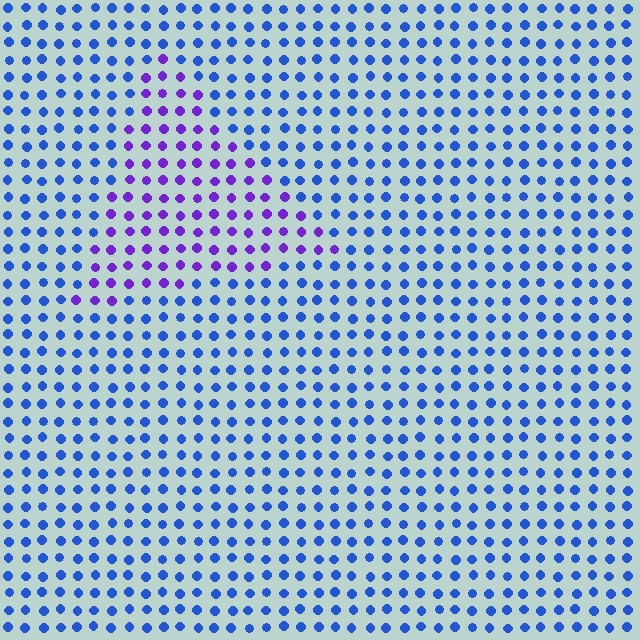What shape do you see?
I see a triangle.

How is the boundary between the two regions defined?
The boundary is defined purely by a slight shift in hue (about 45 degrees). Spacing, size, and orientation are identical on both sides.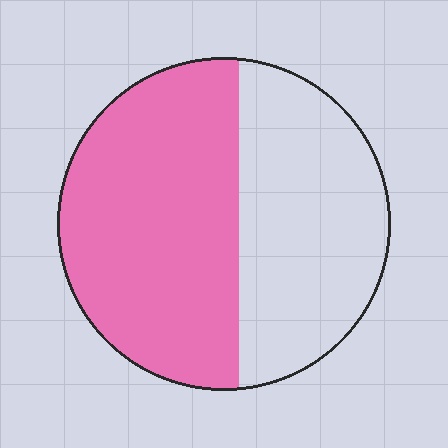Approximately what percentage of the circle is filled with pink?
Approximately 55%.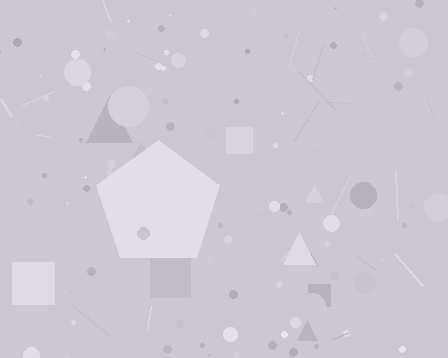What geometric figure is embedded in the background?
A pentagon is embedded in the background.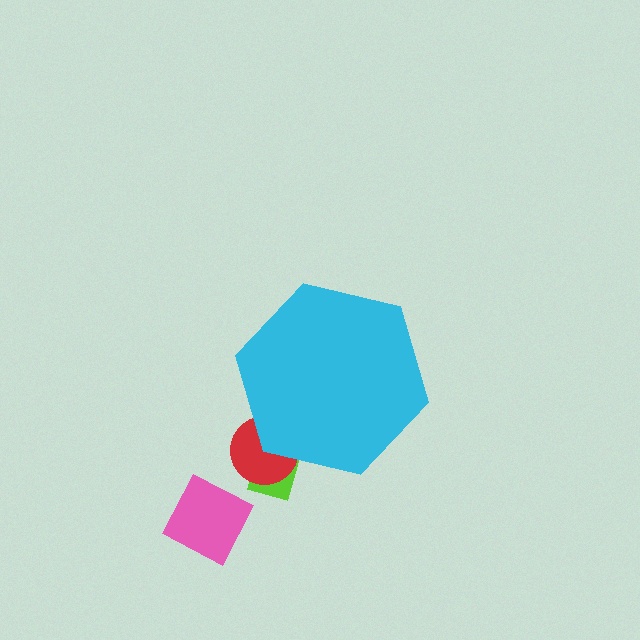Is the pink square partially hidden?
No, the pink square is fully visible.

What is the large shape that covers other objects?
A cyan hexagon.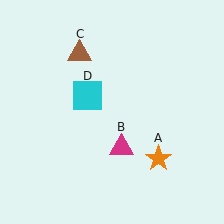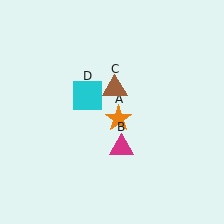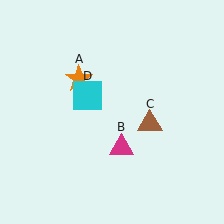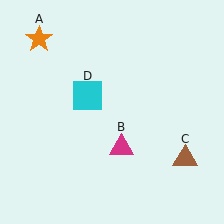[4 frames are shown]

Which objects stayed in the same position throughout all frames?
Magenta triangle (object B) and cyan square (object D) remained stationary.